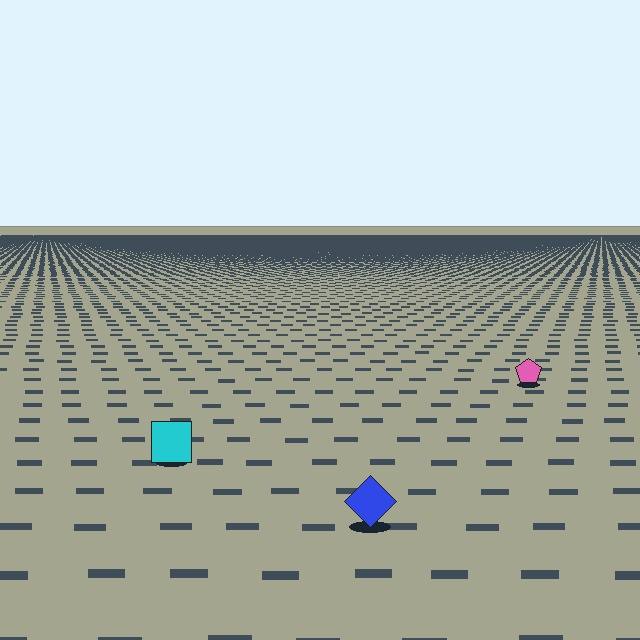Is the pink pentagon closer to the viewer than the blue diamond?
No. The blue diamond is closer — you can tell from the texture gradient: the ground texture is coarser near it.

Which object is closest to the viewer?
The blue diamond is closest. The texture marks near it are larger and more spread out.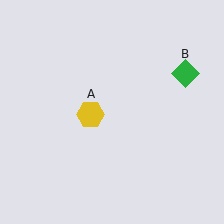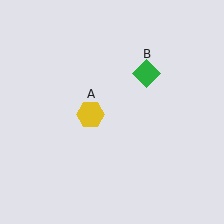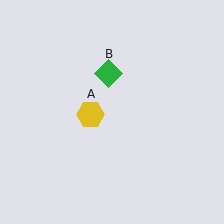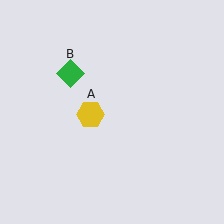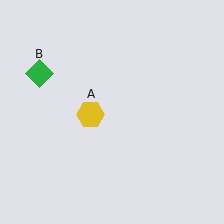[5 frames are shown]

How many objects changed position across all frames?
1 object changed position: green diamond (object B).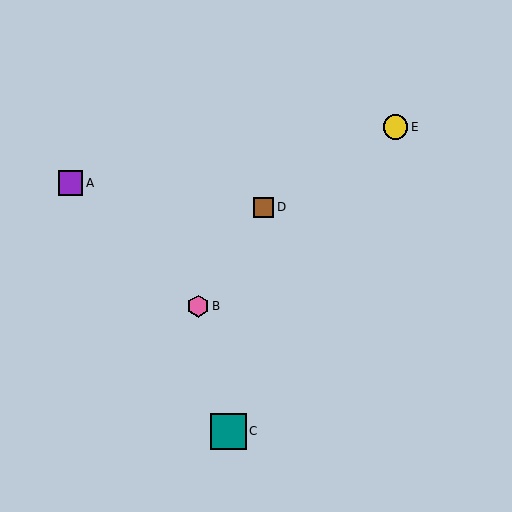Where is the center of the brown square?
The center of the brown square is at (264, 207).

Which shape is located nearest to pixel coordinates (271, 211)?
The brown square (labeled D) at (264, 207) is nearest to that location.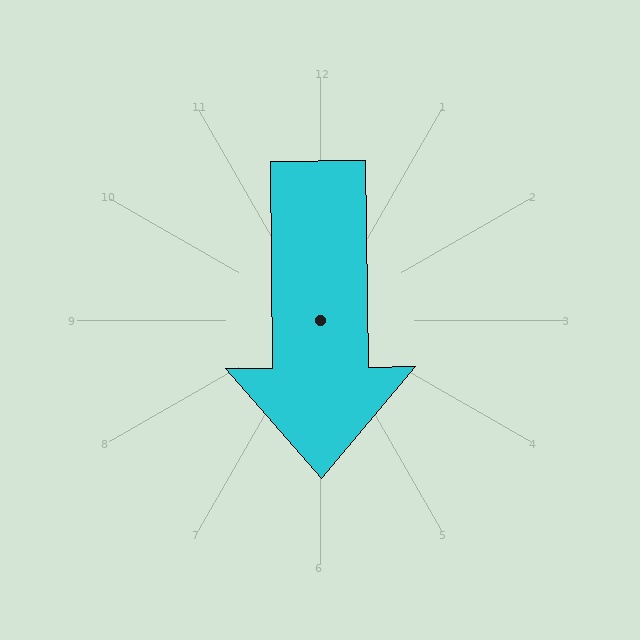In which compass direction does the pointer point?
South.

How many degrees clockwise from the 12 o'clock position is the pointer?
Approximately 179 degrees.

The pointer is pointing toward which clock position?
Roughly 6 o'clock.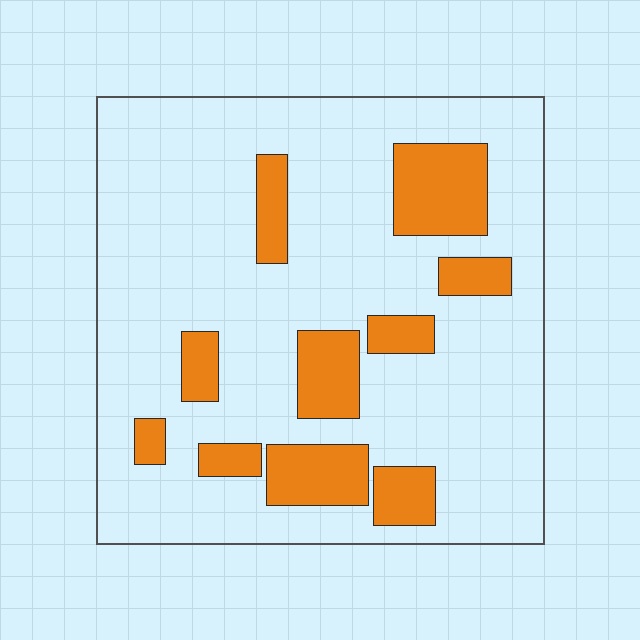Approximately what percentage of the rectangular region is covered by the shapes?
Approximately 20%.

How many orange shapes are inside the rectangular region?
10.